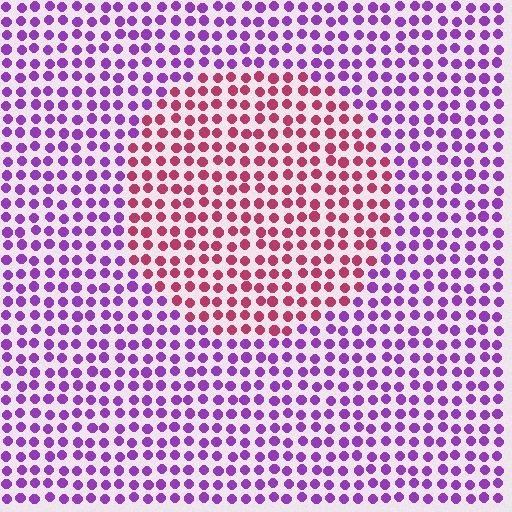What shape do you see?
I see a circle.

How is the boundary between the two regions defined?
The boundary is defined purely by a slight shift in hue (about 55 degrees). Spacing, size, and orientation are identical on both sides.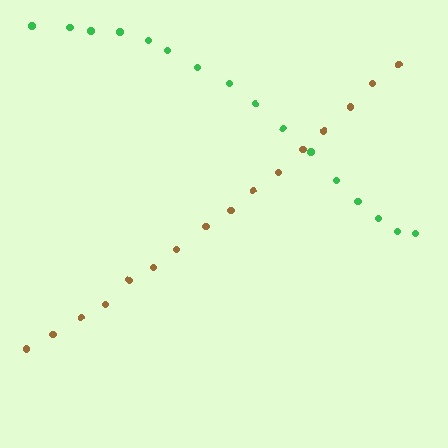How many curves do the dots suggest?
There are 2 distinct paths.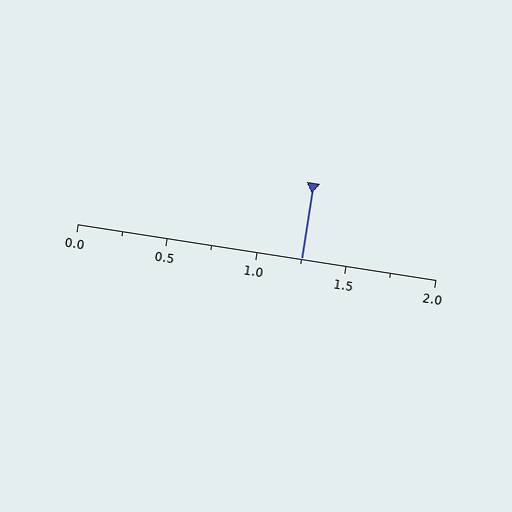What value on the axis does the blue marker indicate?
The marker indicates approximately 1.25.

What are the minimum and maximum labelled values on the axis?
The axis runs from 0.0 to 2.0.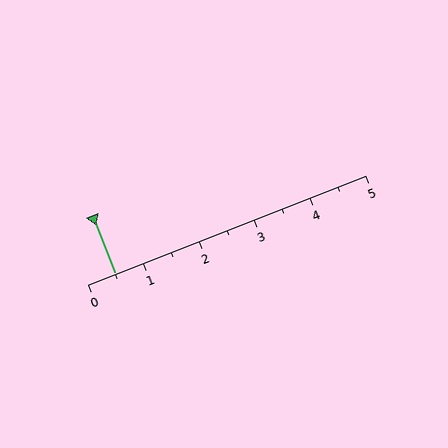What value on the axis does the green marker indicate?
The marker indicates approximately 0.5.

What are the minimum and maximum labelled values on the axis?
The axis runs from 0 to 5.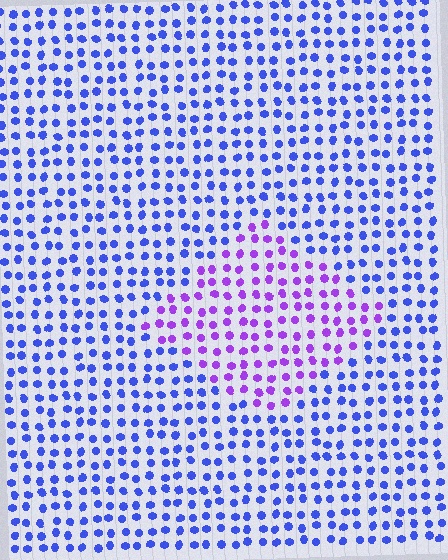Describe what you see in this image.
The image is filled with small blue elements in a uniform arrangement. A diamond-shaped region is visible where the elements are tinted to a slightly different hue, forming a subtle color boundary.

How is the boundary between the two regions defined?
The boundary is defined purely by a slight shift in hue (about 45 degrees). Spacing, size, and orientation are identical on both sides.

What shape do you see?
I see a diamond.